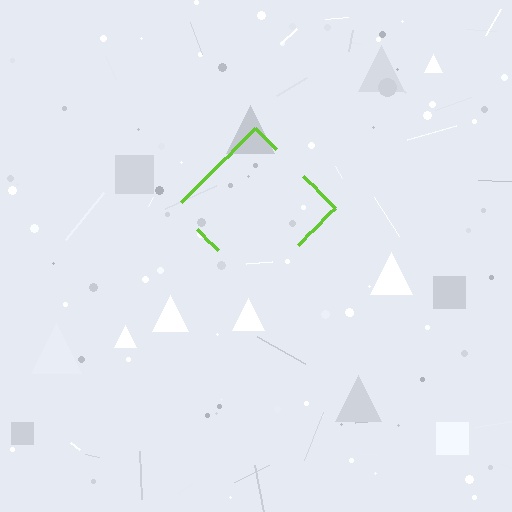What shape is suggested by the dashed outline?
The dashed outline suggests a diamond.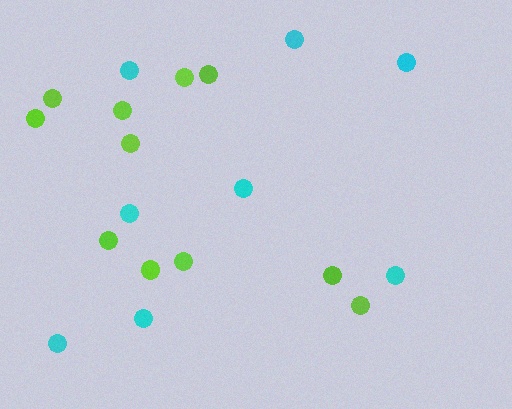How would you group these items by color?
There are 2 groups: one group of cyan circles (8) and one group of lime circles (11).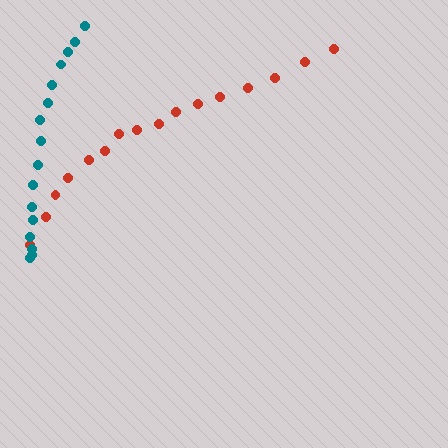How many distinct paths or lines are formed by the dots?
There are 2 distinct paths.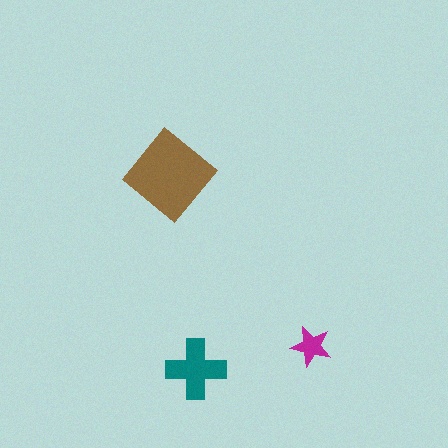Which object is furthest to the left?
The brown diamond is leftmost.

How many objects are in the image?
There are 3 objects in the image.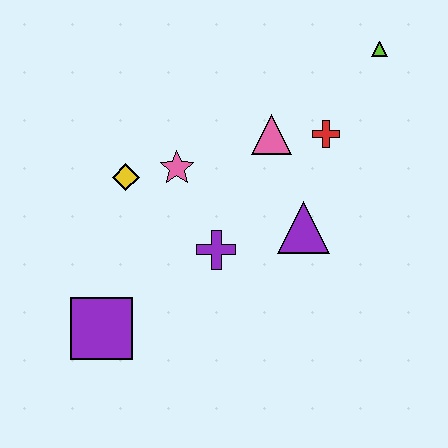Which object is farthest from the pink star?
The lime triangle is farthest from the pink star.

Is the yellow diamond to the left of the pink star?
Yes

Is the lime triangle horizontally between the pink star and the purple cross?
No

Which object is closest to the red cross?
The pink triangle is closest to the red cross.